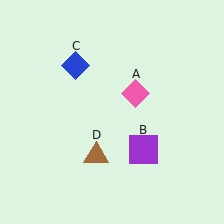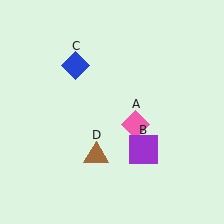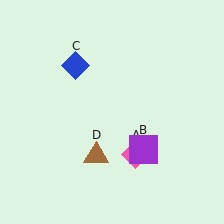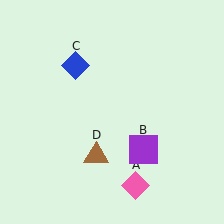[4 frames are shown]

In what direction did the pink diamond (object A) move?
The pink diamond (object A) moved down.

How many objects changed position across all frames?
1 object changed position: pink diamond (object A).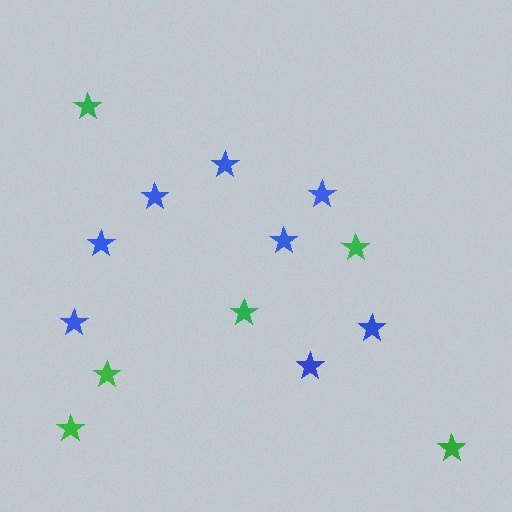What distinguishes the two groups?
There are 2 groups: one group of blue stars (8) and one group of green stars (6).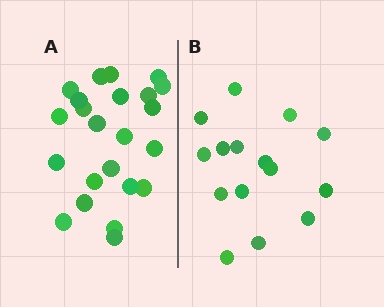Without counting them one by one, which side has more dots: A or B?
Region A (the left region) has more dots.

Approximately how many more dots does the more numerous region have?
Region A has roughly 8 or so more dots than region B.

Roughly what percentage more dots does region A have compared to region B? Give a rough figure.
About 55% more.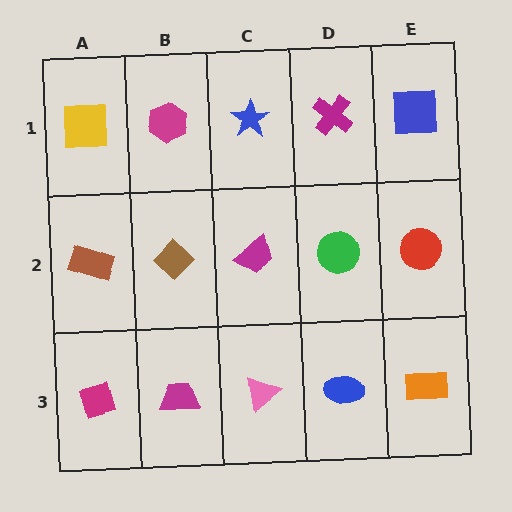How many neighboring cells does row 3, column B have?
3.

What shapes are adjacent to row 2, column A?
A yellow square (row 1, column A), a magenta diamond (row 3, column A), a brown diamond (row 2, column B).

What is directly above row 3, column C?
A magenta trapezoid.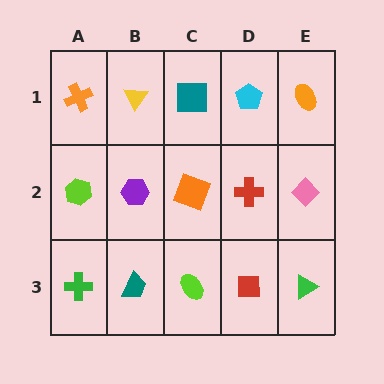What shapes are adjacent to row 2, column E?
An orange ellipse (row 1, column E), a green triangle (row 3, column E), a red cross (row 2, column D).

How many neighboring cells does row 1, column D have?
3.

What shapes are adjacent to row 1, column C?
An orange square (row 2, column C), a yellow triangle (row 1, column B), a cyan pentagon (row 1, column D).